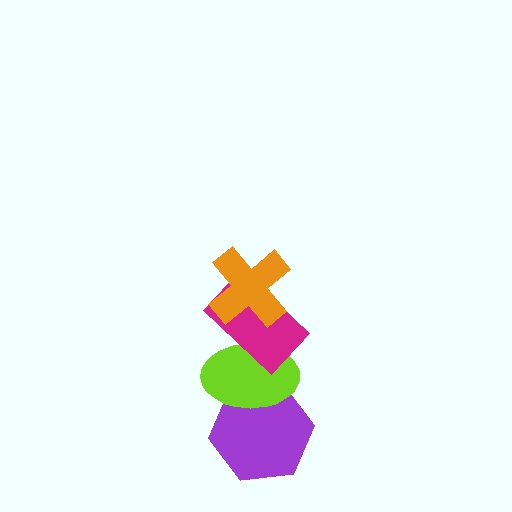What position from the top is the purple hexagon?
The purple hexagon is 4th from the top.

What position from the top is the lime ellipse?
The lime ellipse is 3rd from the top.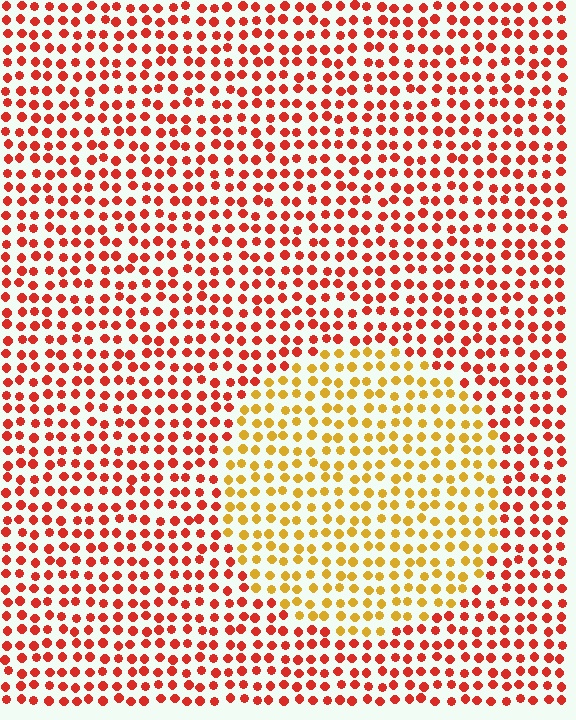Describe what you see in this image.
The image is filled with small red elements in a uniform arrangement. A circle-shaped region is visible where the elements are tinted to a slightly different hue, forming a subtle color boundary.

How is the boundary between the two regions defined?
The boundary is defined purely by a slight shift in hue (about 42 degrees). Spacing, size, and orientation are identical on both sides.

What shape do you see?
I see a circle.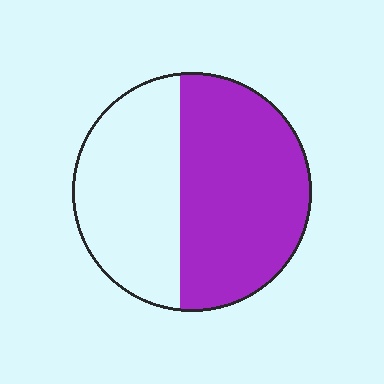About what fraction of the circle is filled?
About three fifths (3/5).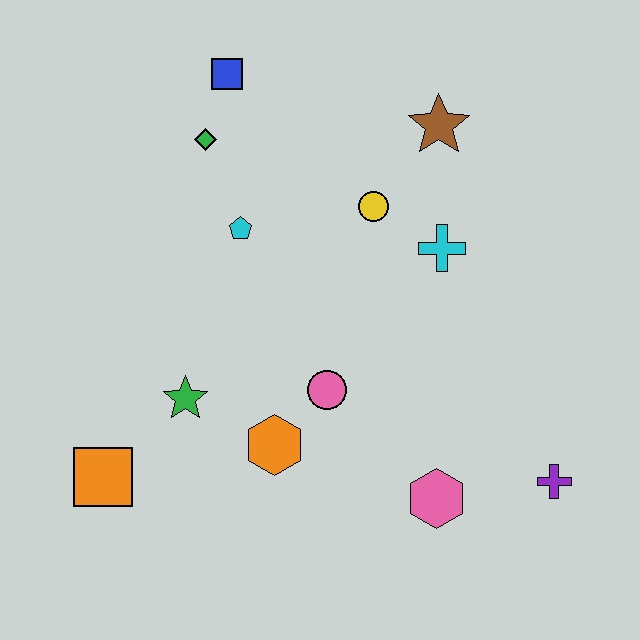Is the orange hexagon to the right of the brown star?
No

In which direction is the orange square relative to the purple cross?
The orange square is to the left of the purple cross.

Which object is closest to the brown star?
The yellow circle is closest to the brown star.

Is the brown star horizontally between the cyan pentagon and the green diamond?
No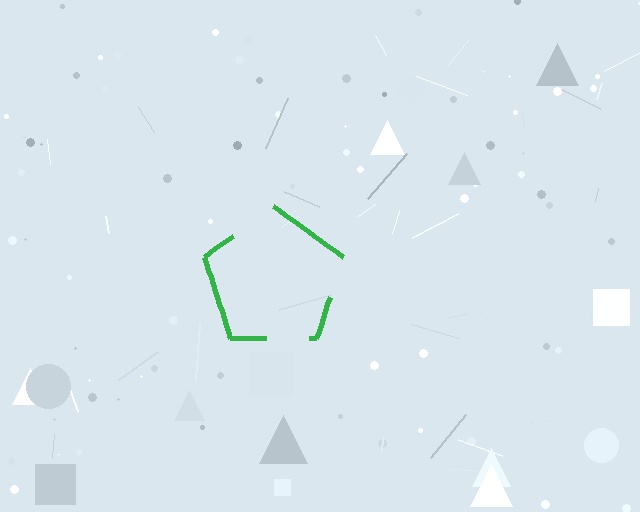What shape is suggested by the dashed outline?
The dashed outline suggests a pentagon.